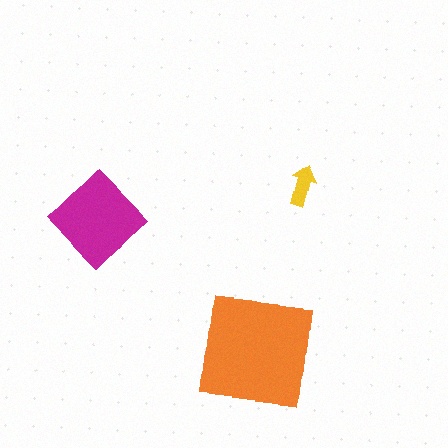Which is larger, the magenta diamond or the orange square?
The orange square.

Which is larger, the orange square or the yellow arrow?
The orange square.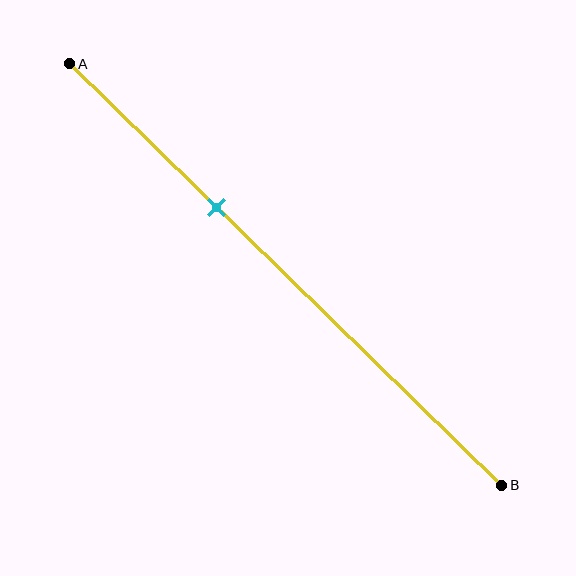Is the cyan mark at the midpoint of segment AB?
No, the mark is at about 35% from A, not at the 50% midpoint.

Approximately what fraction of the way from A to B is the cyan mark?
The cyan mark is approximately 35% of the way from A to B.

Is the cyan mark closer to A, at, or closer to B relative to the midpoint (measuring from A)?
The cyan mark is closer to point A than the midpoint of segment AB.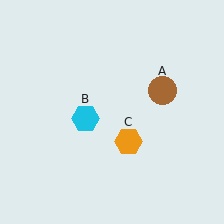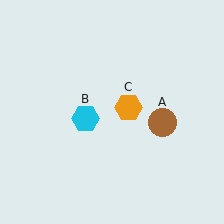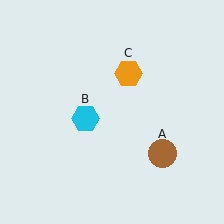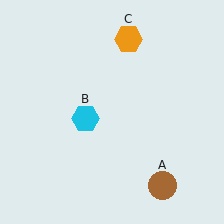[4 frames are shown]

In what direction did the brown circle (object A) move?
The brown circle (object A) moved down.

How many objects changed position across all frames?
2 objects changed position: brown circle (object A), orange hexagon (object C).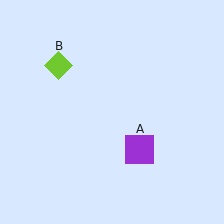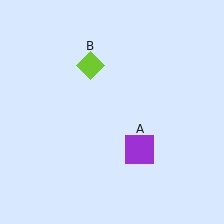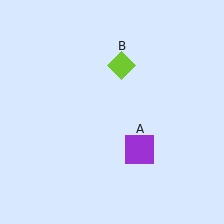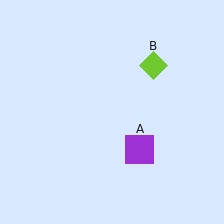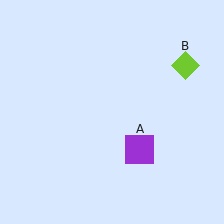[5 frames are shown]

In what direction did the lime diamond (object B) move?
The lime diamond (object B) moved right.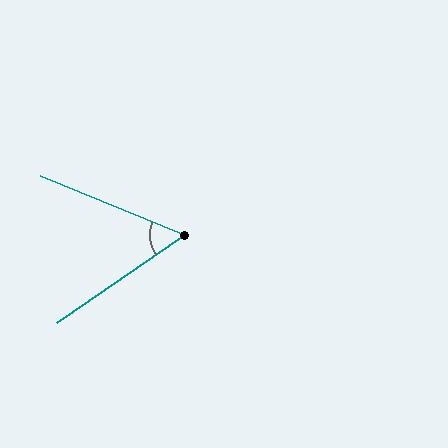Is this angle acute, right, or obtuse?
It is acute.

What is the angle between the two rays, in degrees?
Approximately 57 degrees.